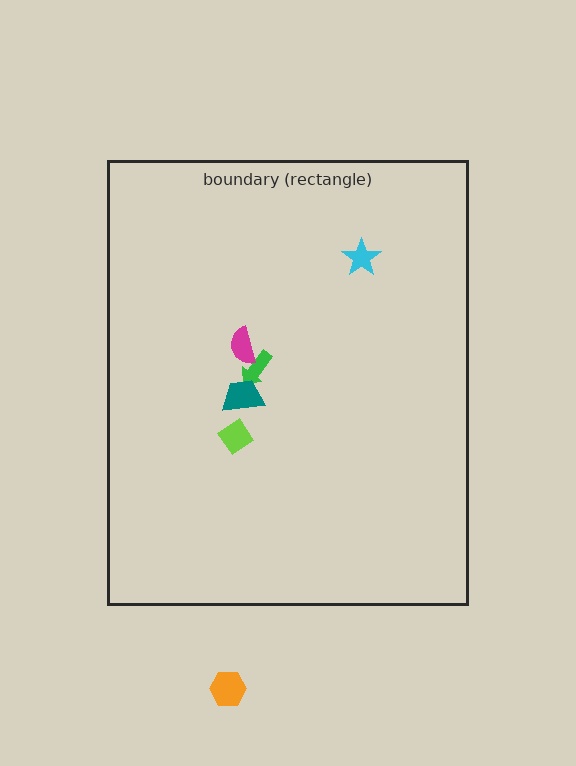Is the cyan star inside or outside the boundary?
Inside.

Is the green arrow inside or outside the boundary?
Inside.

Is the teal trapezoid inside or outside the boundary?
Inside.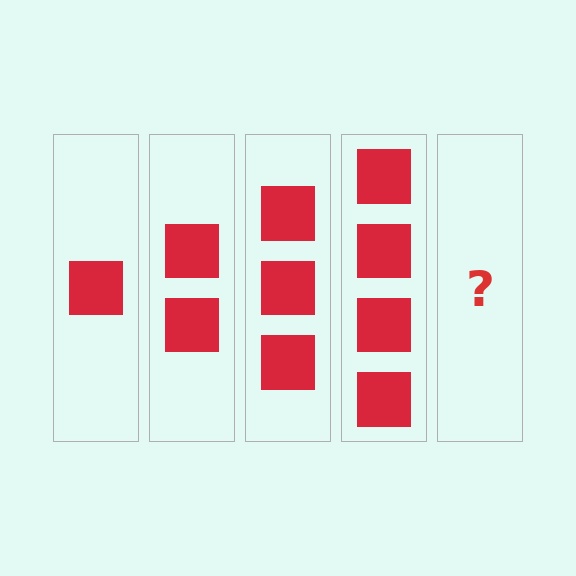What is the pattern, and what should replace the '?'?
The pattern is that each step adds one more square. The '?' should be 5 squares.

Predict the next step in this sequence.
The next step is 5 squares.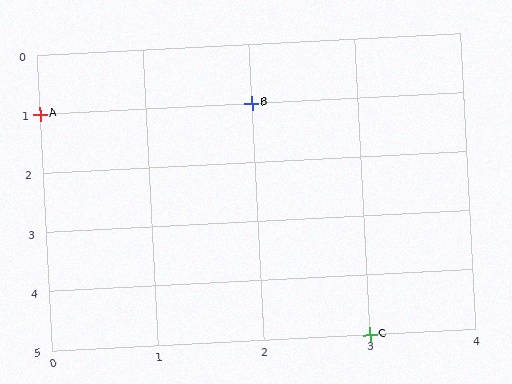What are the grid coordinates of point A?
Point A is at grid coordinates (0, 1).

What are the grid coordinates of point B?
Point B is at grid coordinates (2, 1).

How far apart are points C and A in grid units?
Points C and A are 3 columns and 4 rows apart (about 5.0 grid units diagonally).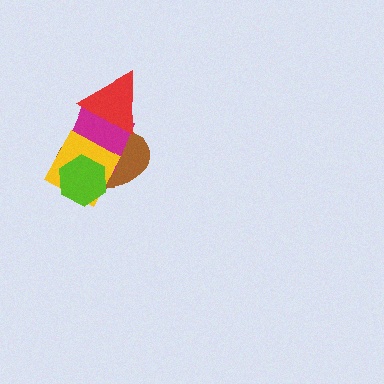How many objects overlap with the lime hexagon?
3 objects overlap with the lime hexagon.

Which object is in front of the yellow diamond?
The lime hexagon is in front of the yellow diamond.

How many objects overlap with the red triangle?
2 objects overlap with the red triangle.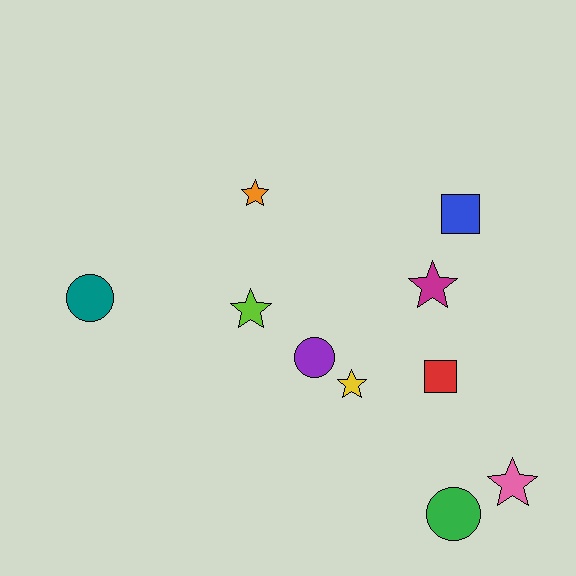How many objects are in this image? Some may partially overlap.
There are 10 objects.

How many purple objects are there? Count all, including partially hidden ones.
There is 1 purple object.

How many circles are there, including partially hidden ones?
There are 3 circles.